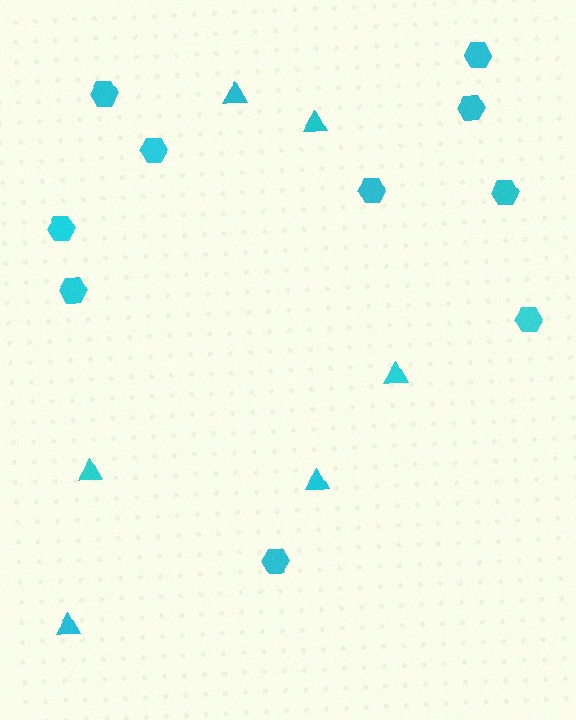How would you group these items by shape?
There are 2 groups: one group of triangles (6) and one group of hexagons (10).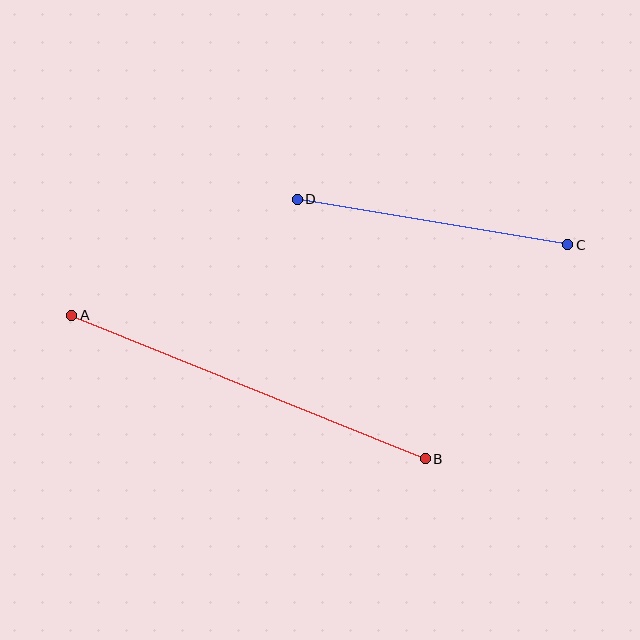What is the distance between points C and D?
The distance is approximately 274 pixels.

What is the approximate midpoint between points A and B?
The midpoint is at approximately (248, 387) pixels.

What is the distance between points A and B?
The distance is approximately 381 pixels.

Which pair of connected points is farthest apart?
Points A and B are farthest apart.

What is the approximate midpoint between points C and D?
The midpoint is at approximately (432, 222) pixels.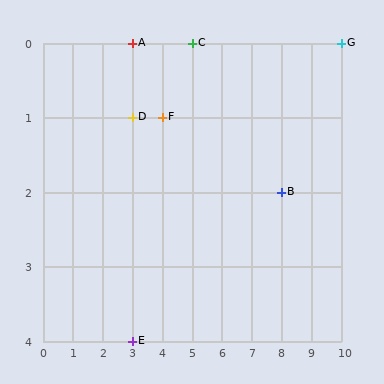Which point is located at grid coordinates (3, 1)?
Point D is at (3, 1).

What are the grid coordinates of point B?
Point B is at grid coordinates (8, 2).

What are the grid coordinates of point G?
Point G is at grid coordinates (10, 0).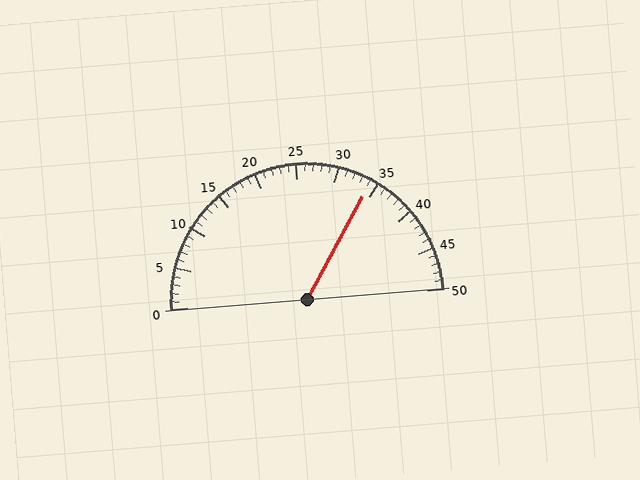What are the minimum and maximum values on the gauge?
The gauge ranges from 0 to 50.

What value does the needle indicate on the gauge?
The needle indicates approximately 34.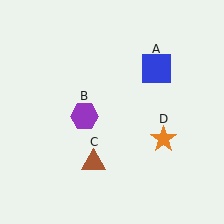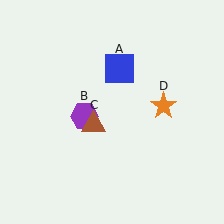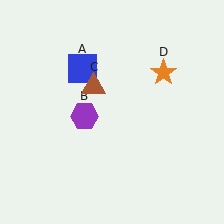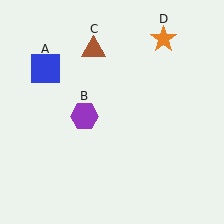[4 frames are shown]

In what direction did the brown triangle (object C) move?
The brown triangle (object C) moved up.